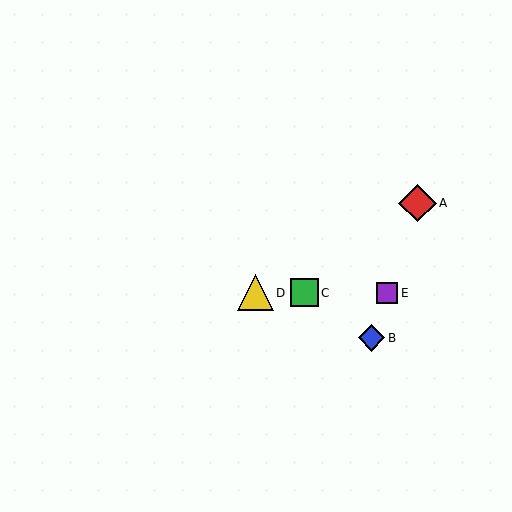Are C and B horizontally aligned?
No, C is at y≈293 and B is at y≈338.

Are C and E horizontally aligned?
Yes, both are at y≈293.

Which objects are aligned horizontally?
Objects C, D, E are aligned horizontally.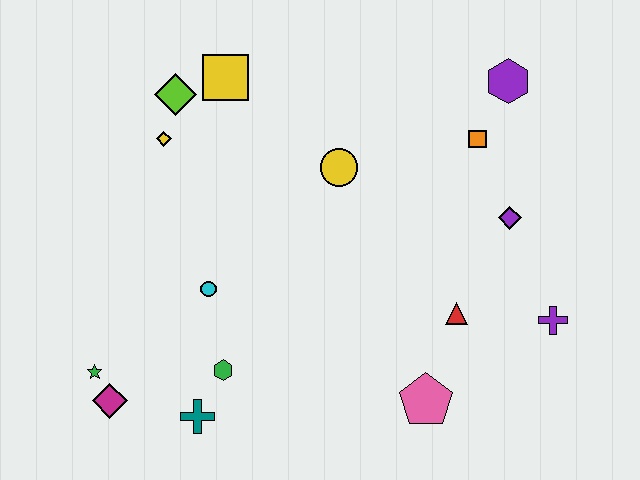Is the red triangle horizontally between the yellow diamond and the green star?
No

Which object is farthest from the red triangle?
The green star is farthest from the red triangle.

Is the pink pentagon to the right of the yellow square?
Yes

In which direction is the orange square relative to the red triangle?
The orange square is above the red triangle.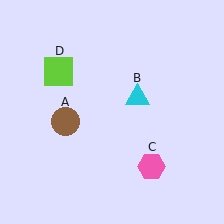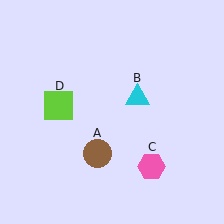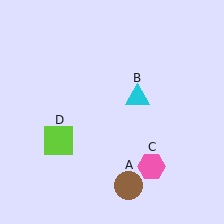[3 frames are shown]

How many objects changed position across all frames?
2 objects changed position: brown circle (object A), lime square (object D).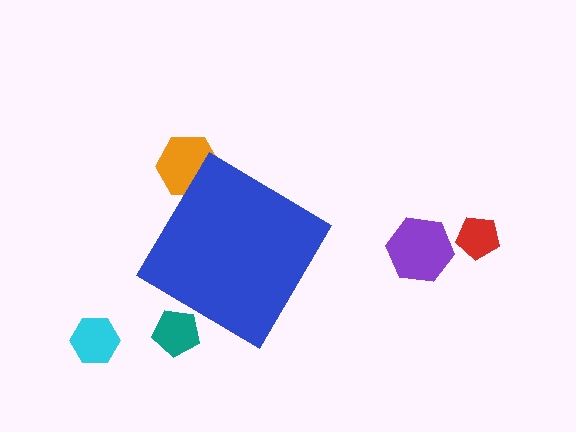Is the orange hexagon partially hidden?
Yes, the orange hexagon is partially hidden behind the blue diamond.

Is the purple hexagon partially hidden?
No, the purple hexagon is fully visible.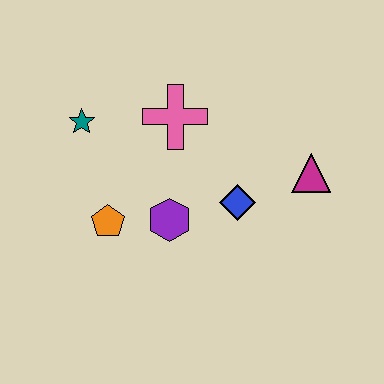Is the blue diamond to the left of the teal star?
No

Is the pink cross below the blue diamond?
No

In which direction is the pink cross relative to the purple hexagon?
The pink cross is above the purple hexagon.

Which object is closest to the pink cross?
The teal star is closest to the pink cross.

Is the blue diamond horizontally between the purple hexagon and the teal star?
No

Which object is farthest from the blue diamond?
The teal star is farthest from the blue diamond.